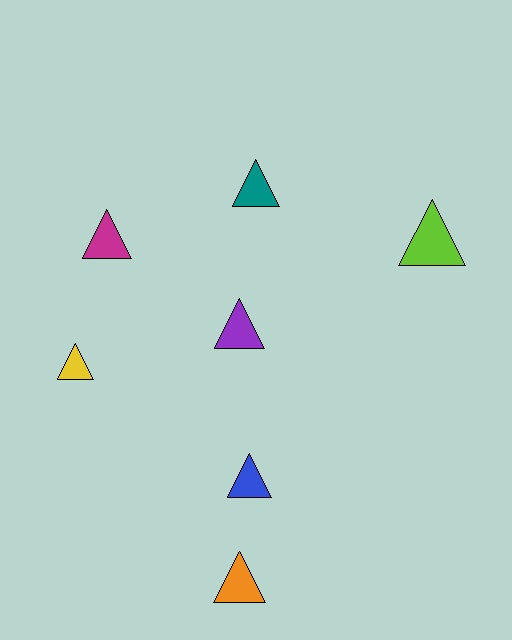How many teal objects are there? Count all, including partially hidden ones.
There is 1 teal object.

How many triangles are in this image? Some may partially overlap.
There are 7 triangles.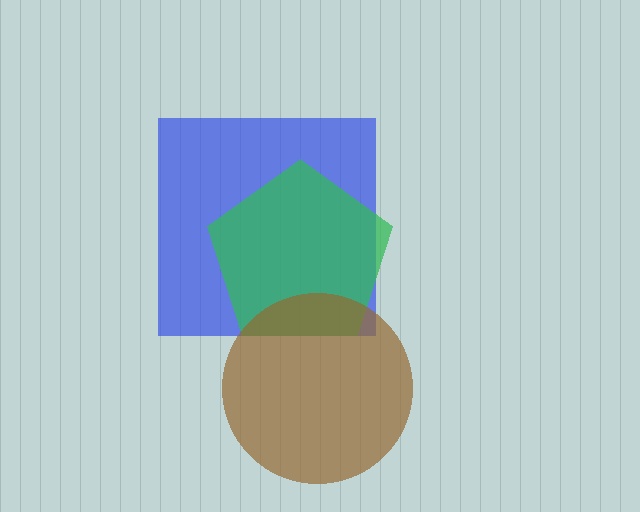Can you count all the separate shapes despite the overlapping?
Yes, there are 3 separate shapes.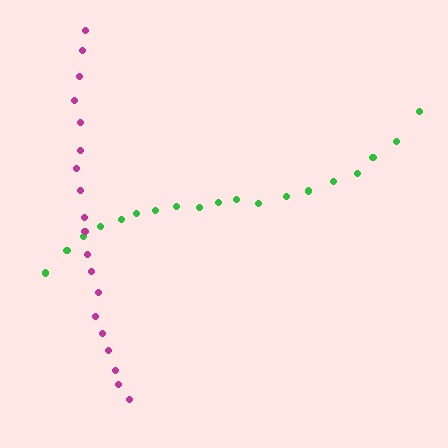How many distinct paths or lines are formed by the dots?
There are 2 distinct paths.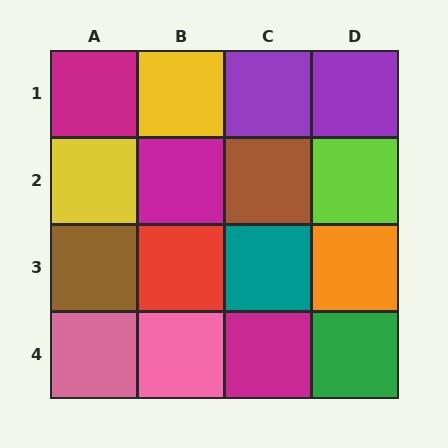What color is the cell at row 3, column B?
Red.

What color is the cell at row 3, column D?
Orange.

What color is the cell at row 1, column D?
Purple.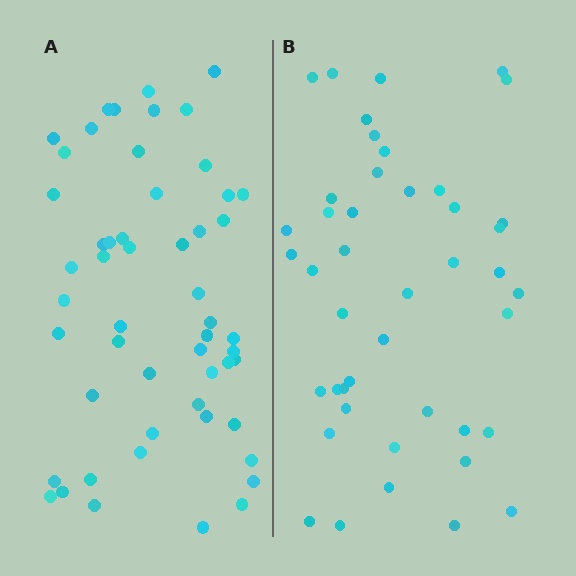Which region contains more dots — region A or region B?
Region A (the left region) has more dots.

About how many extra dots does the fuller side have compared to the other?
Region A has roughly 8 or so more dots than region B.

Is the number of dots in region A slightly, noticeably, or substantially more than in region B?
Region A has only slightly more — the two regions are fairly close. The ratio is roughly 1.2 to 1.